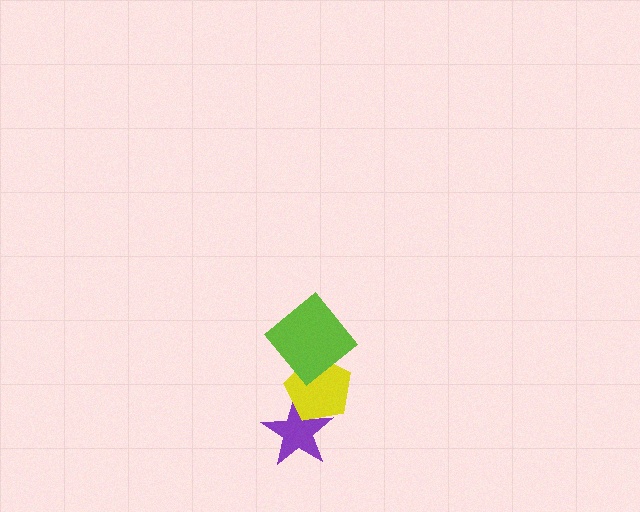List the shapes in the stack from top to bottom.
From top to bottom: the lime diamond, the yellow pentagon, the purple star.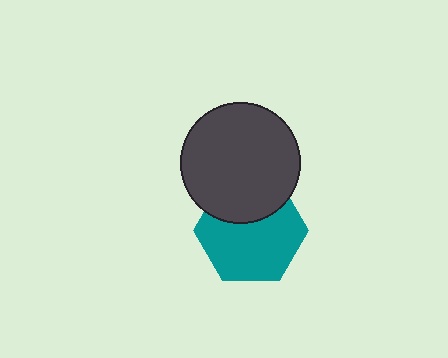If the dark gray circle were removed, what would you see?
You would see the complete teal hexagon.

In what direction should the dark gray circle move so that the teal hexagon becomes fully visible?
The dark gray circle should move up. That is the shortest direction to clear the overlap and leave the teal hexagon fully visible.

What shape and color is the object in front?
The object in front is a dark gray circle.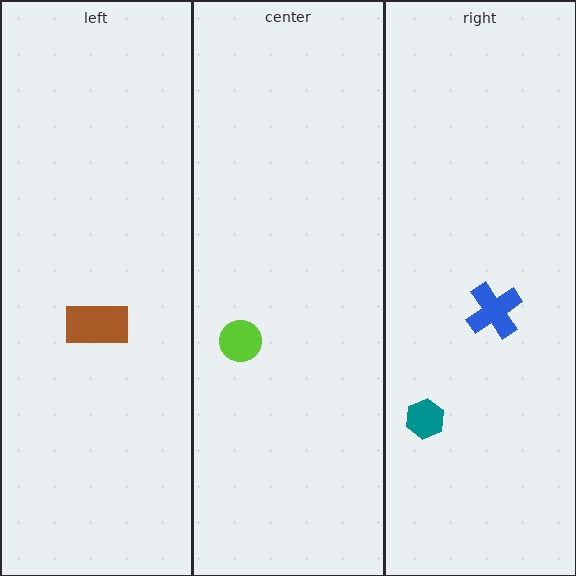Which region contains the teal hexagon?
The right region.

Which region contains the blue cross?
The right region.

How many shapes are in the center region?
1.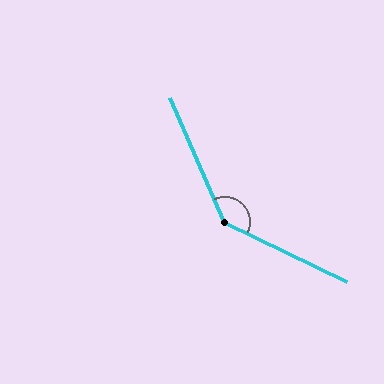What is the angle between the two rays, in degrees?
Approximately 140 degrees.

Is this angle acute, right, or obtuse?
It is obtuse.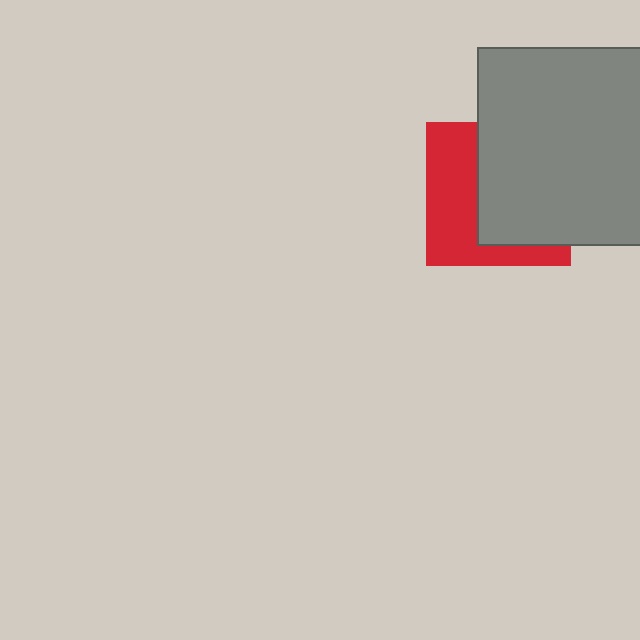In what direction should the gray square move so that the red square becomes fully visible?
The gray square should move right. That is the shortest direction to clear the overlap and leave the red square fully visible.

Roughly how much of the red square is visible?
A small part of it is visible (roughly 45%).